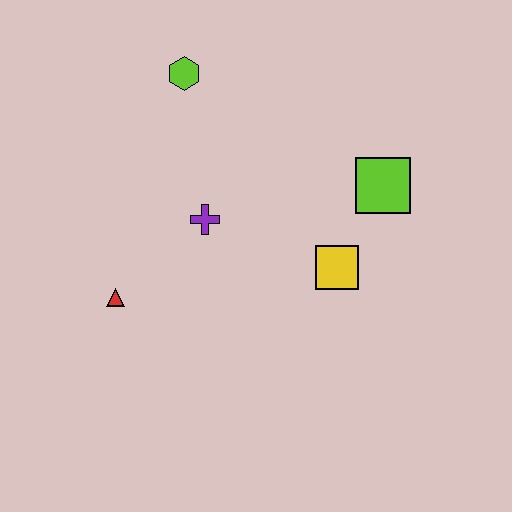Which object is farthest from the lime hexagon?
The yellow square is farthest from the lime hexagon.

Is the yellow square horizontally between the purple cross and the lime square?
Yes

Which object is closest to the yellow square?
The lime square is closest to the yellow square.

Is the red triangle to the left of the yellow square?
Yes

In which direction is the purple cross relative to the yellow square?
The purple cross is to the left of the yellow square.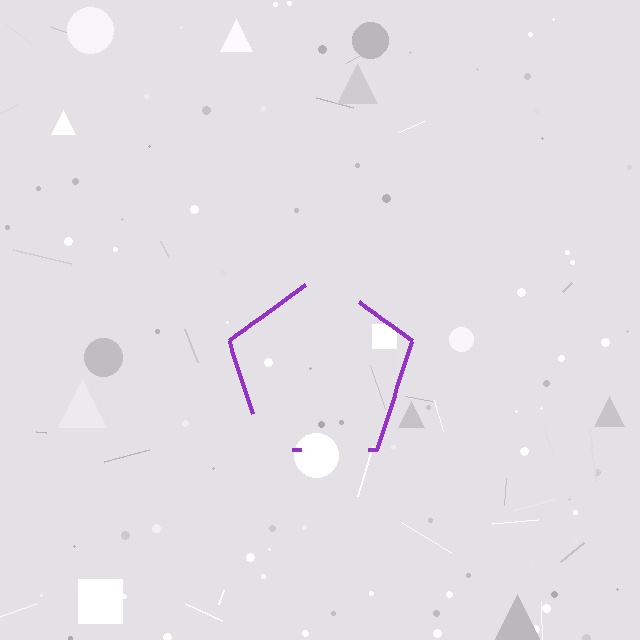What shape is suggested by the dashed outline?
The dashed outline suggests a pentagon.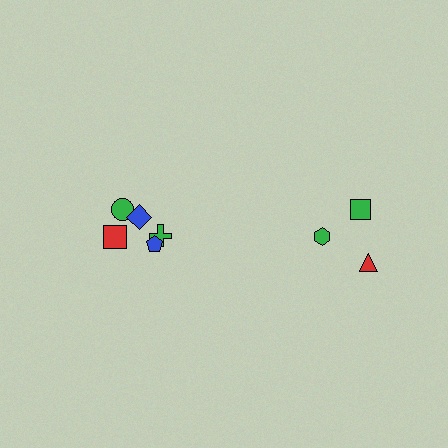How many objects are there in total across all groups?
There are 8 objects.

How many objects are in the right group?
There are 3 objects.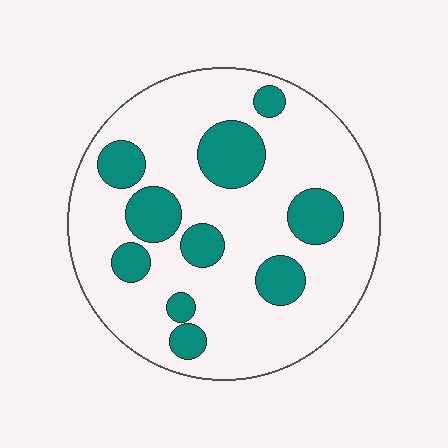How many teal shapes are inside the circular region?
10.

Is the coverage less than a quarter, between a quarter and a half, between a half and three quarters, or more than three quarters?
Less than a quarter.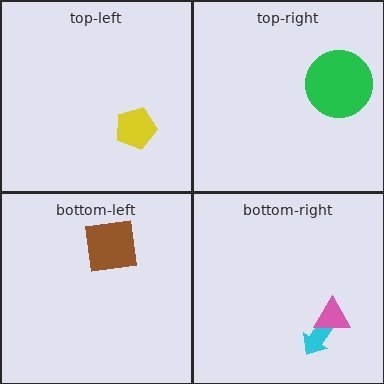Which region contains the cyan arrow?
The bottom-right region.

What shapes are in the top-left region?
The yellow pentagon.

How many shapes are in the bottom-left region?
1.